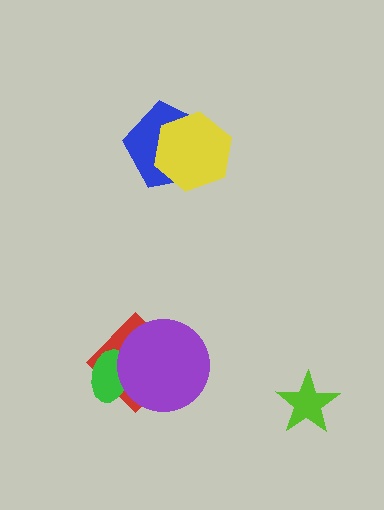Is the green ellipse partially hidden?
Yes, it is partially covered by another shape.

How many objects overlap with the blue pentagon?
1 object overlaps with the blue pentagon.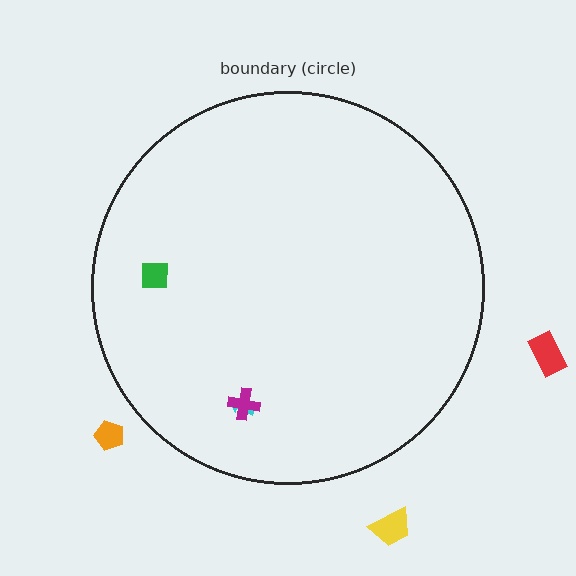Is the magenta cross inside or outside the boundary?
Inside.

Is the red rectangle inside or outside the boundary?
Outside.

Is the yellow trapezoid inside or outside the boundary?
Outside.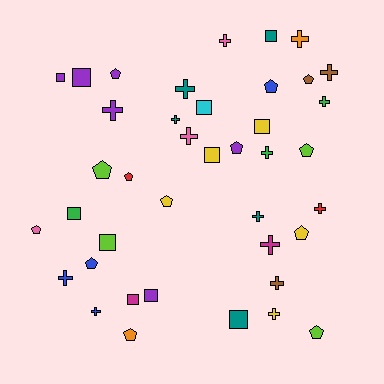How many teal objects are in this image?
There are 5 teal objects.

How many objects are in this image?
There are 40 objects.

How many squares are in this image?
There are 11 squares.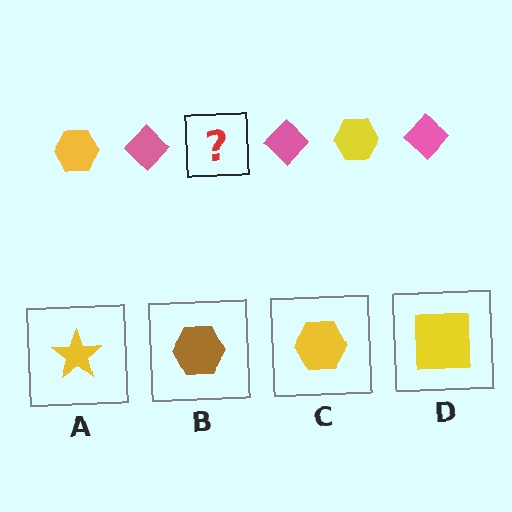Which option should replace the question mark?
Option C.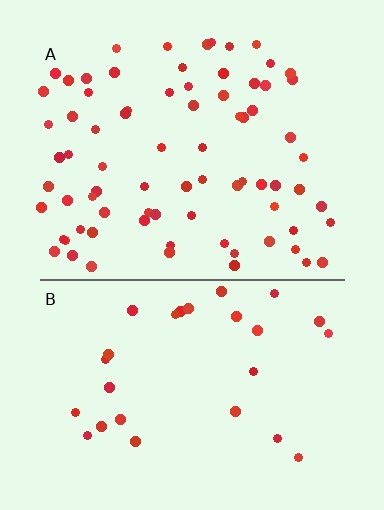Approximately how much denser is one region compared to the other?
Approximately 2.7× — region A over region B.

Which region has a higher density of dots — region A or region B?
A (the top).